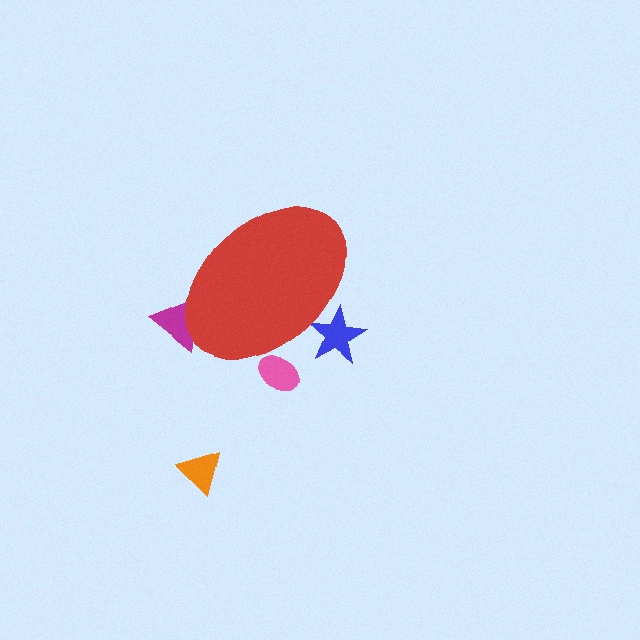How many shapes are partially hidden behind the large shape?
3 shapes are partially hidden.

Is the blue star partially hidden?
Yes, the blue star is partially hidden behind the red ellipse.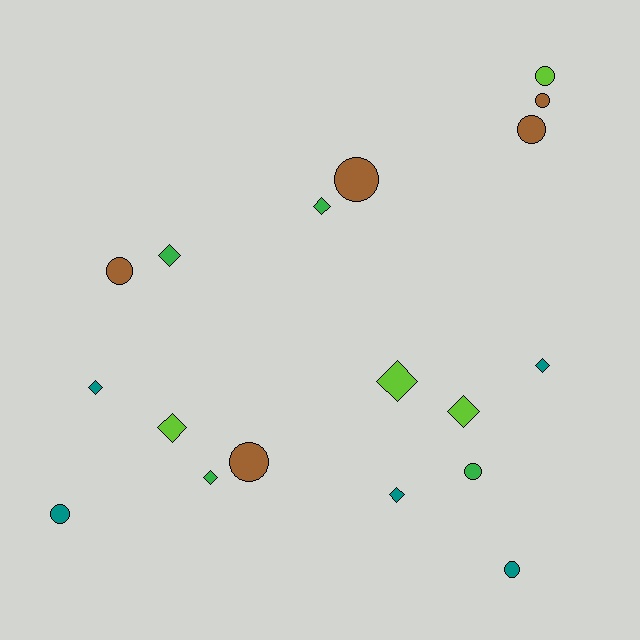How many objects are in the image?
There are 18 objects.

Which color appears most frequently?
Teal, with 5 objects.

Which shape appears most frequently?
Diamond, with 9 objects.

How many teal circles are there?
There are 2 teal circles.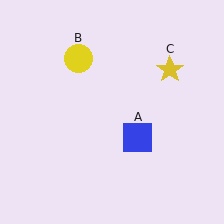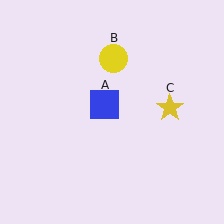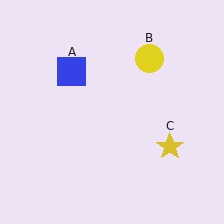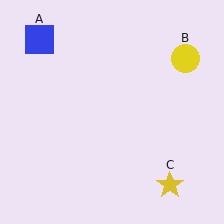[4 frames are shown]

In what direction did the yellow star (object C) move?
The yellow star (object C) moved down.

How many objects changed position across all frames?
3 objects changed position: blue square (object A), yellow circle (object B), yellow star (object C).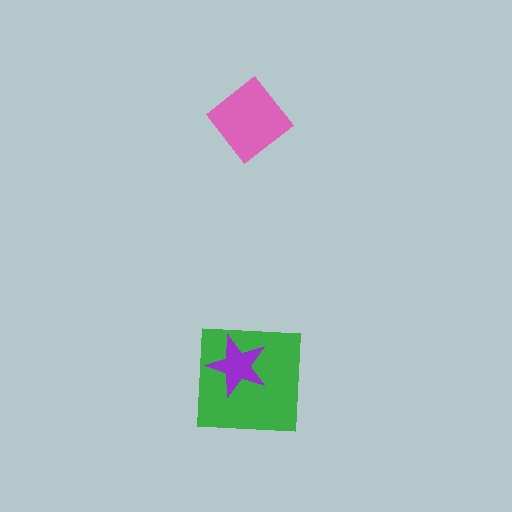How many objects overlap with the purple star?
1 object overlaps with the purple star.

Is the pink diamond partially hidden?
No, no other shape covers it.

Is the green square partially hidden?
Yes, it is partially covered by another shape.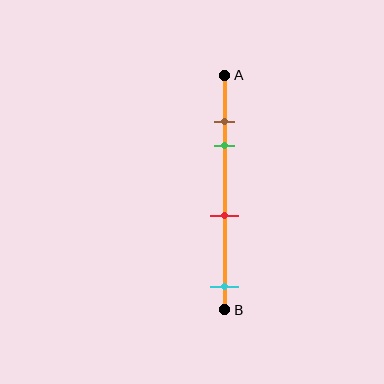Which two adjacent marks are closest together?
The brown and green marks are the closest adjacent pair.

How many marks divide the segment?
There are 4 marks dividing the segment.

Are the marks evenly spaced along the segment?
No, the marks are not evenly spaced.